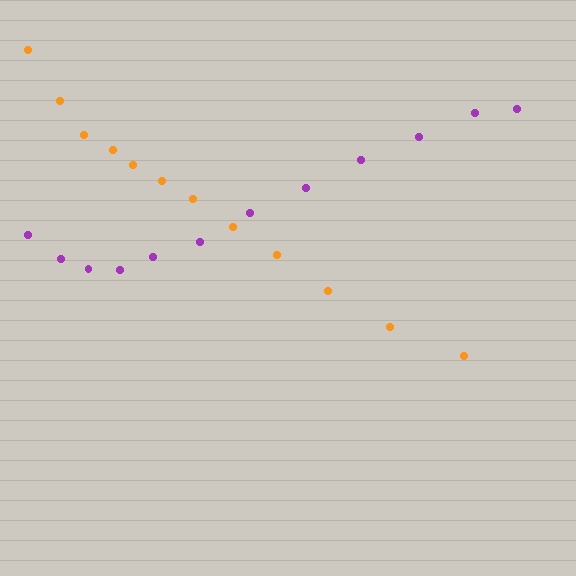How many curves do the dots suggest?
There are 2 distinct paths.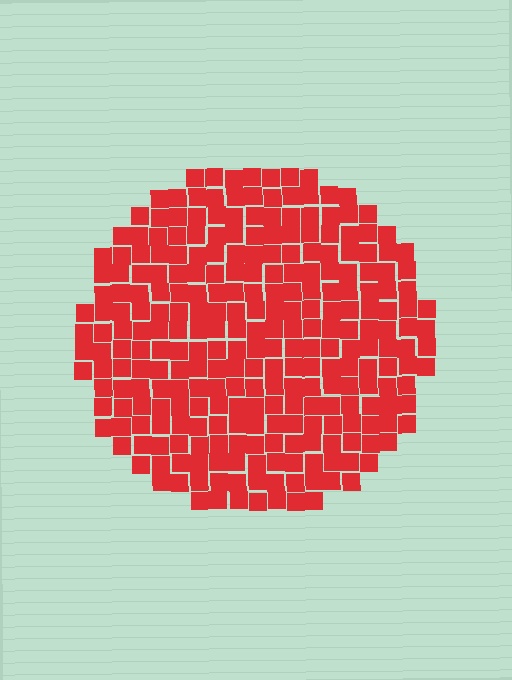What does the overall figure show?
The overall figure shows a circle.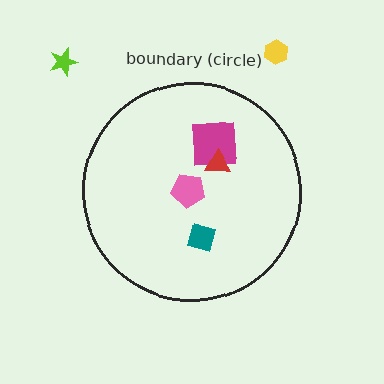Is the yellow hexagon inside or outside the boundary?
Outside.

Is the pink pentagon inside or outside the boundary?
Inside.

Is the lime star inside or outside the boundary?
Outside.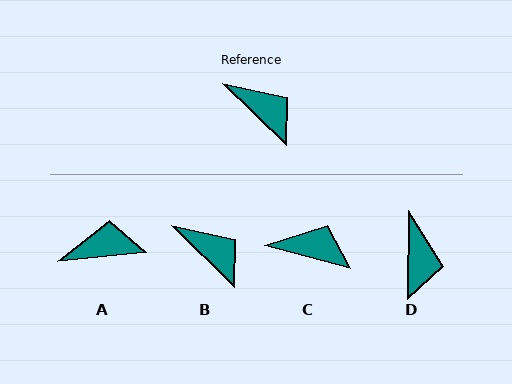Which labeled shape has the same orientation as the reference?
B.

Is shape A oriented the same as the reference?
No, it is off by about 50 degrees.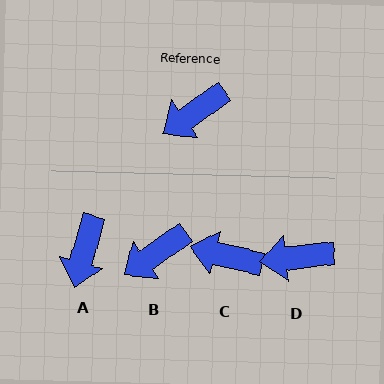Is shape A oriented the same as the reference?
No, it is off by about 39 degrees.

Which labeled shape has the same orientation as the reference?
B.